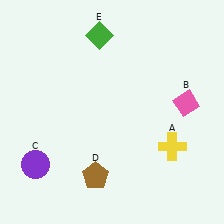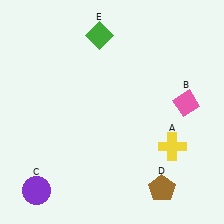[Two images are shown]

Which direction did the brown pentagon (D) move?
The brown pentagon (D) moved right.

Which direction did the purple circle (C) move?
The purple circle (C) moved down.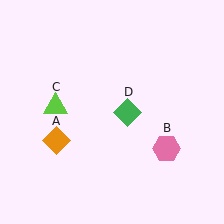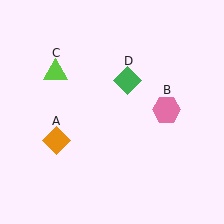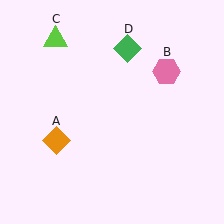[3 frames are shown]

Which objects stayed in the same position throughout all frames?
Orange diamond (object A) remained stationary.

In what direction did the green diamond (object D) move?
The green diamond (object D) moved up.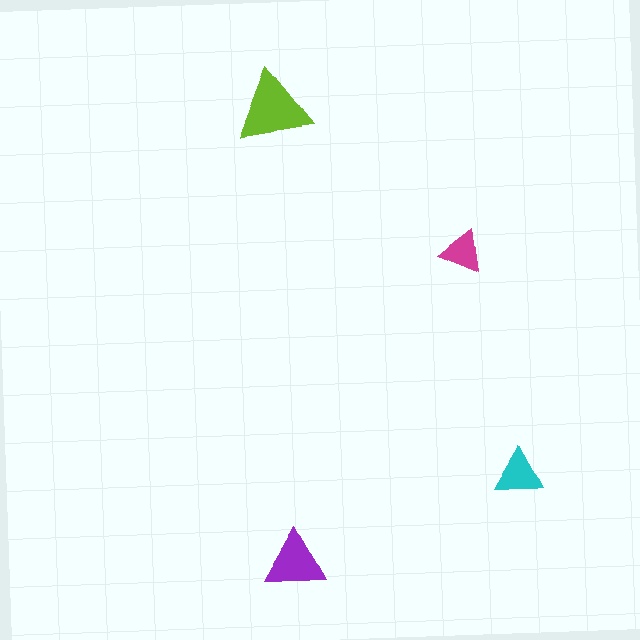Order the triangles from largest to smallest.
the lime one, the purple one, the cyan one, the magenta one.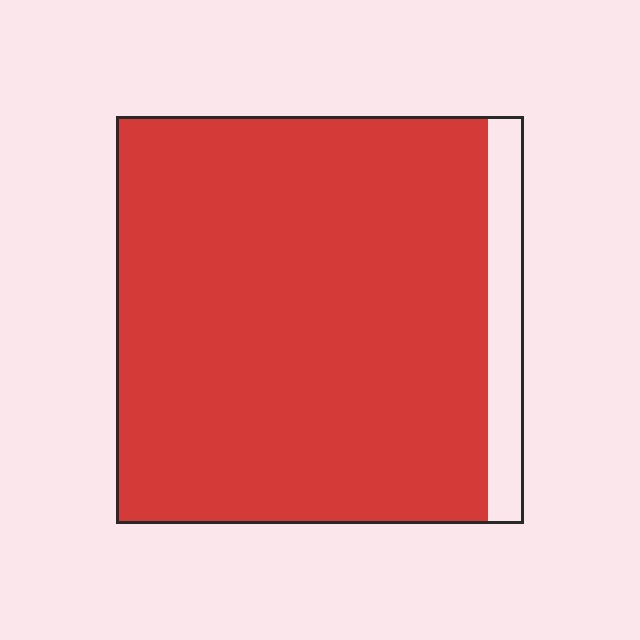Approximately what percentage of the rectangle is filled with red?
Approximately 90%.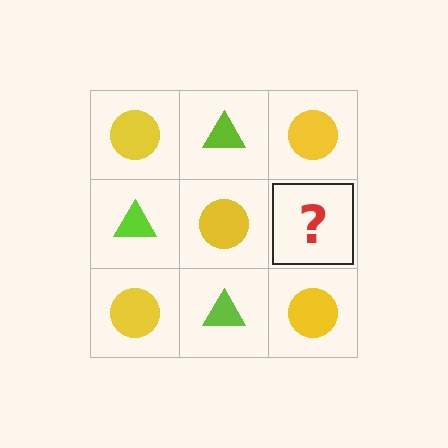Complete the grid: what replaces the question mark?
The question mark should be replaced with a lime triangle.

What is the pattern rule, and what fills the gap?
The rule is that it alternates yellow circle and lime triangle in a checkerboard pattern. The gap should be filled with a lime triangle.